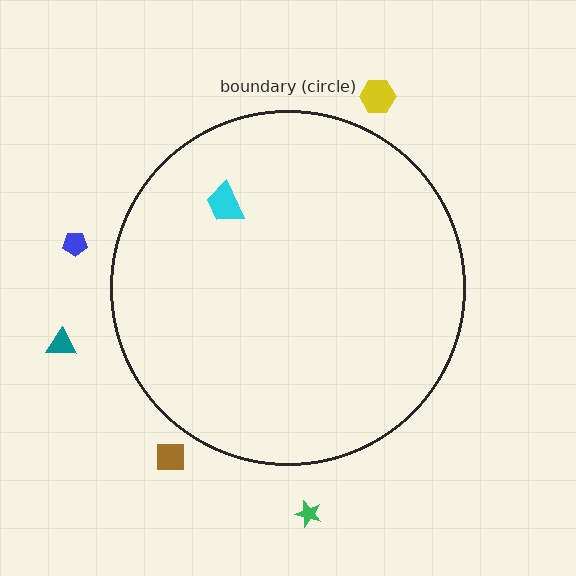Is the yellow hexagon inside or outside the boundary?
Outside.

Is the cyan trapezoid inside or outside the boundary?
Inside.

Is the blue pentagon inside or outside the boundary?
Outside.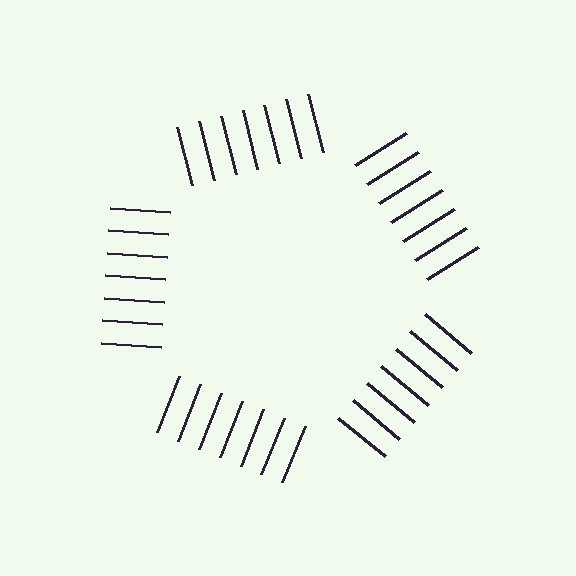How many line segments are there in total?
35 — 7 along each of the 5 edges.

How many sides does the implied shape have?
5 sides — the line-ends trace a pentagon.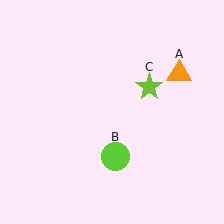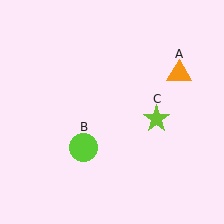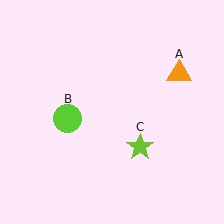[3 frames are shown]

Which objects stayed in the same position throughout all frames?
Orange triangle (object A) remained stationary.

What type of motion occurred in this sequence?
The lime circle (object B), lime star (object C) rotated clockwise around the center of the scene.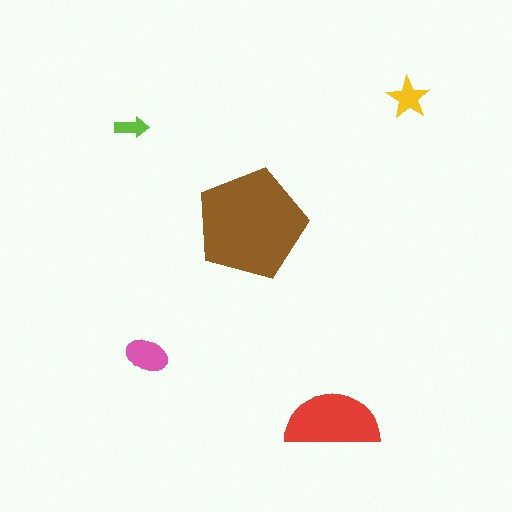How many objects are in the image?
There are 5 objects in the image.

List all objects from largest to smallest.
The brown pentagon, the red semicircle, the pink ellipse, the yellow star, the lime arrow.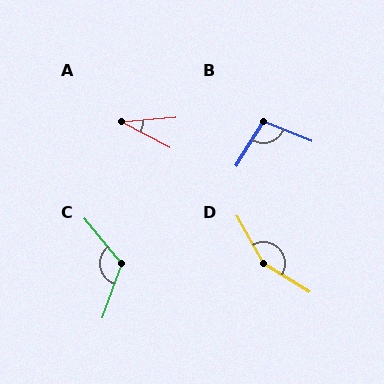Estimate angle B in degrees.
Approximately 100 degrees.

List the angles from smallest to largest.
A (32°), B (100°), C (121°), D (151°).